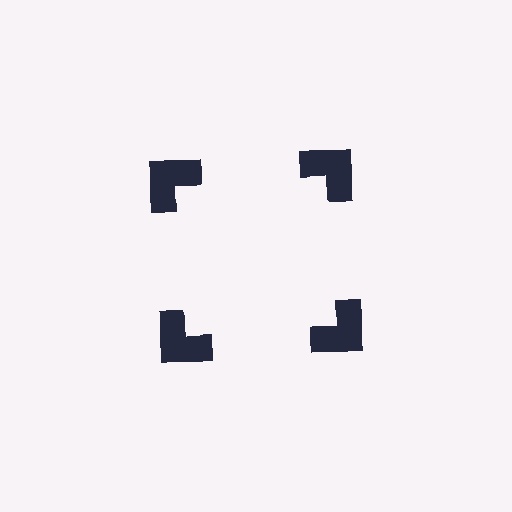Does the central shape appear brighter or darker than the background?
It typically appears slightly brighter than the background, even though no actual brightness change is drawn.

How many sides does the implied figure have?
4 sides.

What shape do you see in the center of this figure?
An illusory square — its edges are inferred from the aligned wedge cuts in the notched squares, not physically drawn.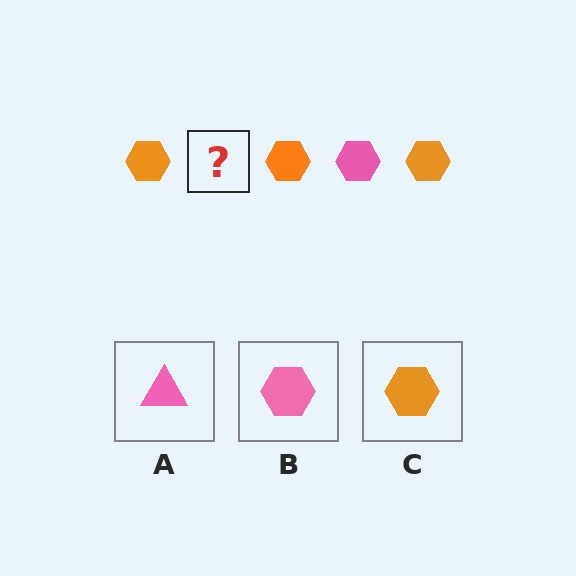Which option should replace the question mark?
Option B.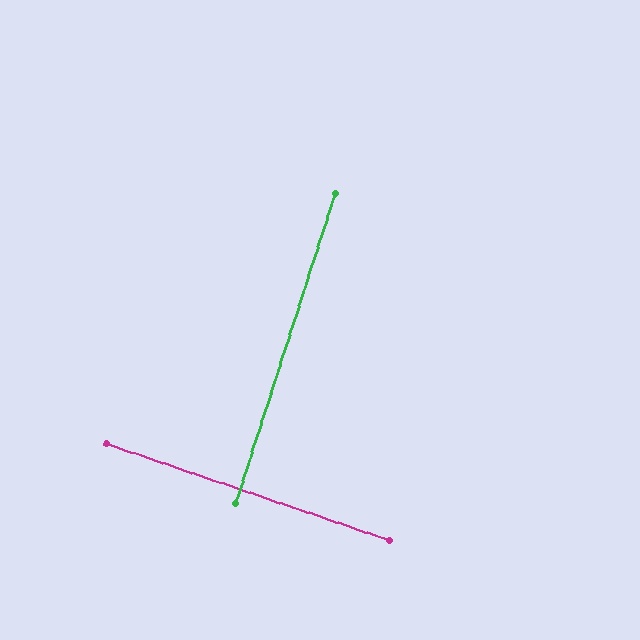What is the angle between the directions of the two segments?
Approximately 89 degrees.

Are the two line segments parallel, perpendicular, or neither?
Perpendicular — they meet at approximately 89°.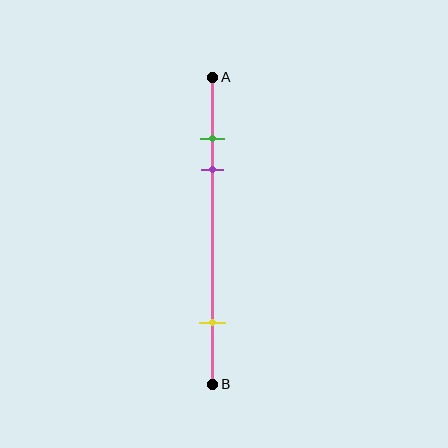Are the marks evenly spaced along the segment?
No, the marks are not evenly spaced.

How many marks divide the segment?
There are 3 marks dividing the segment.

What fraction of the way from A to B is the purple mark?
The purple mark is approximately 30% (0.3) of the way from A to B.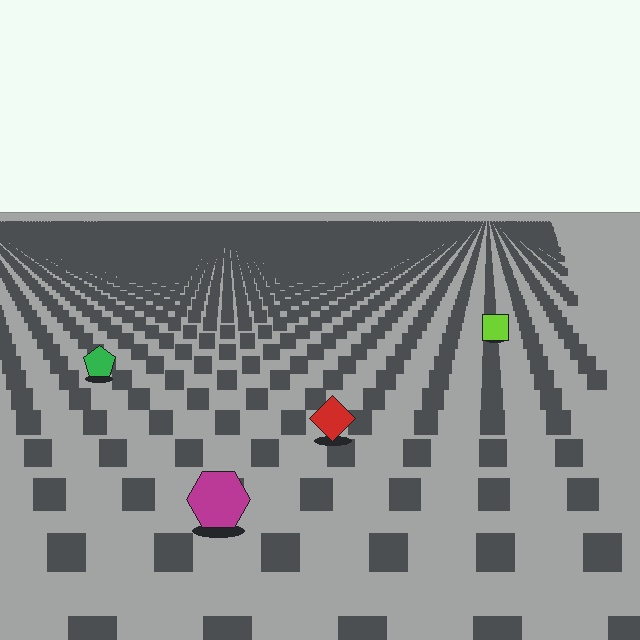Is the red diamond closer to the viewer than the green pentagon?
Yes. The red diamond is closer — you can tell from the texture gradient: the ground texture is coarser near it.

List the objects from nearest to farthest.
From nearest to farthest: the magenta hexagon, the red diamond, the green pentagon, the lime square.